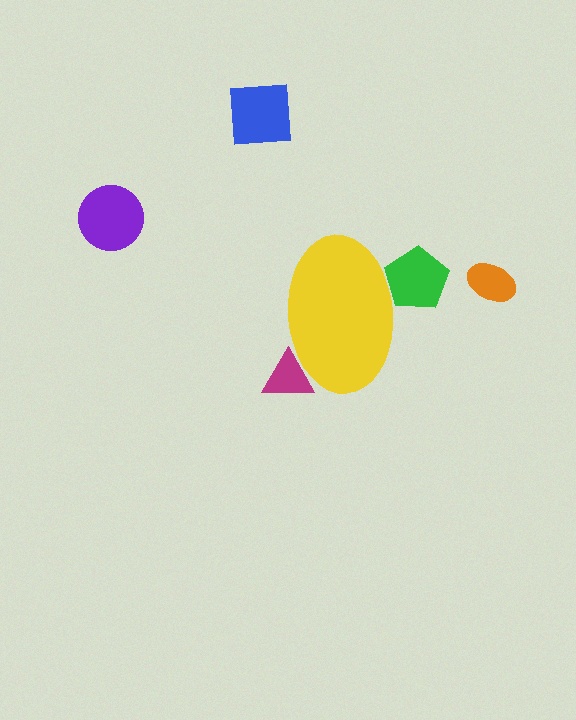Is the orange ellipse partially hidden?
No, the orange ellipse is fully visible.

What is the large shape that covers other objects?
A yellow ellipse.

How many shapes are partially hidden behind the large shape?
2 shapes are partially hidden.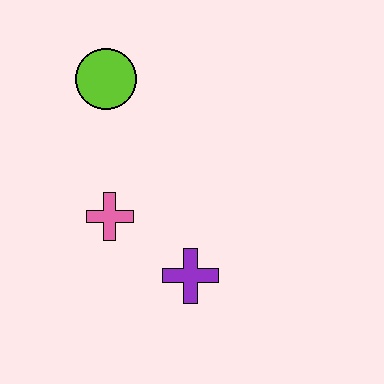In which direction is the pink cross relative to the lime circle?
The pink cross is below the lime circle.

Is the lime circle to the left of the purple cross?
Yes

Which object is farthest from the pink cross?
The lime circle is farthest from the pink cross.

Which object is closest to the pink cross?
The purple cross is closest to the pink cross.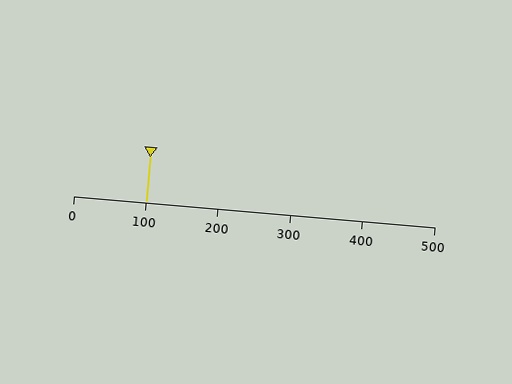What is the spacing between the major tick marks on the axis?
The major ticks are spaced 100 apart.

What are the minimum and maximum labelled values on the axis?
The axis runs from 0 to 500.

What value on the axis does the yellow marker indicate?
The marker indicates approximately 100.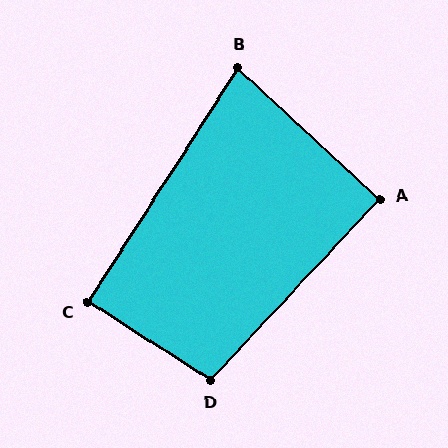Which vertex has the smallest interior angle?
B, at approximately 80 degrees.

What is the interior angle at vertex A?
Approximately 90 degrees (approximately right).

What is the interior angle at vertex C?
Approximately 90 degrees (approximately right).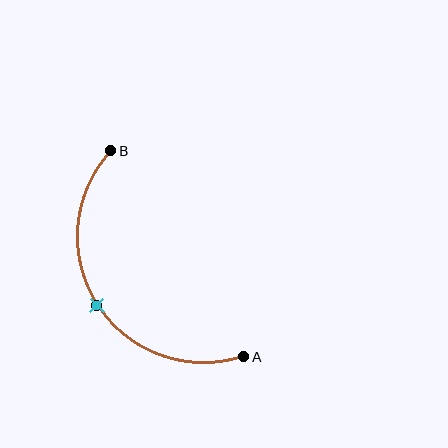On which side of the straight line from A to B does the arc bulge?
The arc bulges to the left of the straight line connecting A and B.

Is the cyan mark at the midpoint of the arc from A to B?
Yes. The cyan mark lies on the arc at equal arc-length from both A and B — it is the arc midpoint.